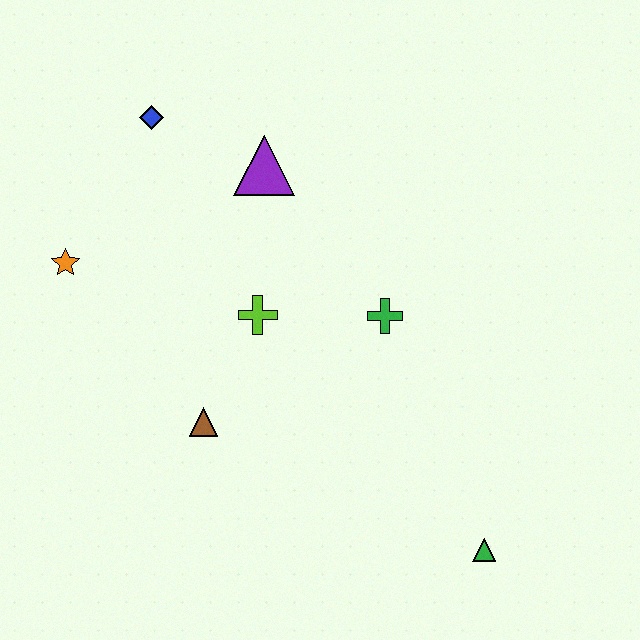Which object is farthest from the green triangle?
The blue diamond is farthest from the green triangle.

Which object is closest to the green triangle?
The green cross is closest to the green triangle.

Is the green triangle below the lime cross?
Yes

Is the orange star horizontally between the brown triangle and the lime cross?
No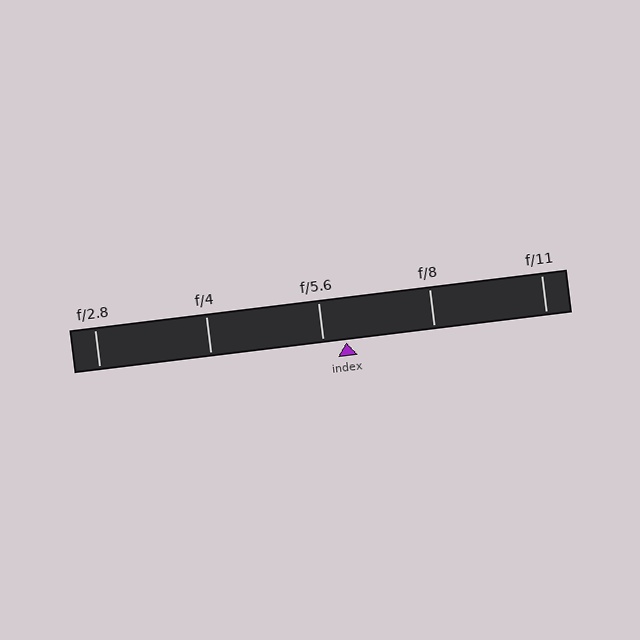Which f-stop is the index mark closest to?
The index mark is closest to f/5.6.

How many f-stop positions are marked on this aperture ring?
There are 5 f-stop positions marked.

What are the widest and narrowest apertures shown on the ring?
The widest aperture shown is f/2.8 and the narrowest is f/11.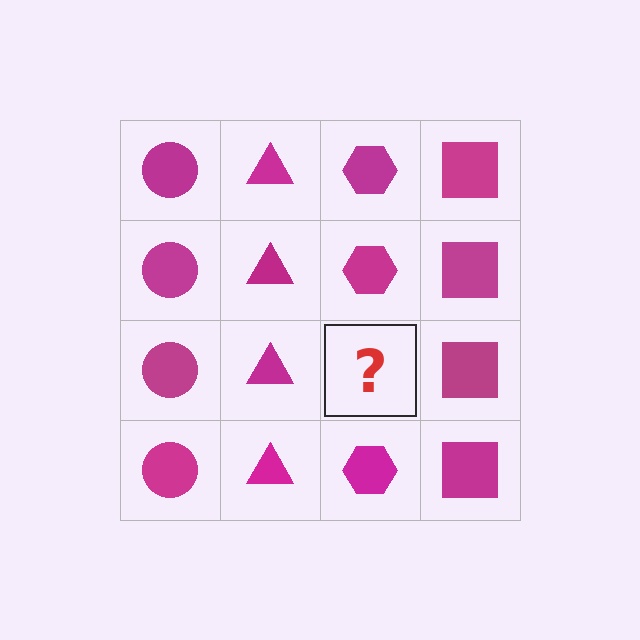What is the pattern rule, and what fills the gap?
The rule is that each column has a consistent shape. The gap should be filled with a magenta hexagon.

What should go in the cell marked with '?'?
The missing cell should contain a magenta hexagon.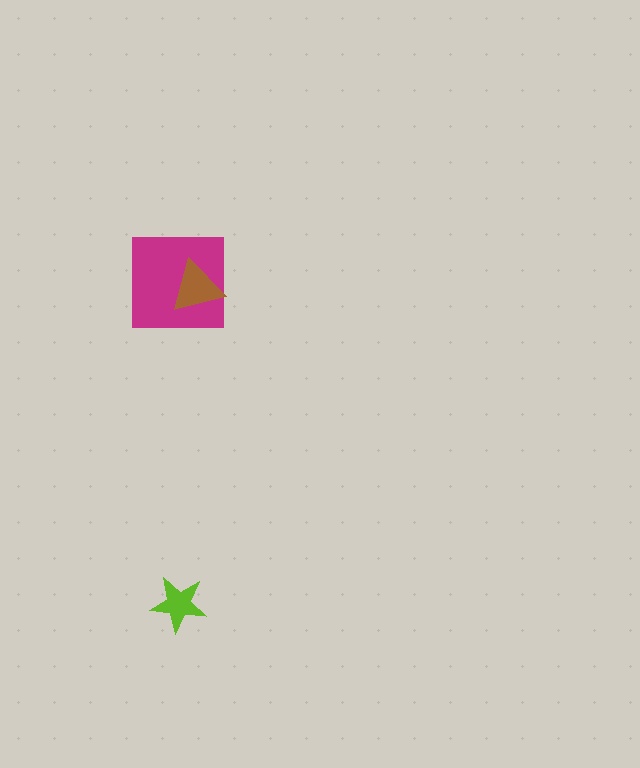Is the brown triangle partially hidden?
No, no other shape covers it.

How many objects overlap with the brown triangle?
1 object overlaps with the brown triangle.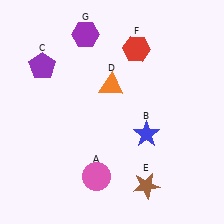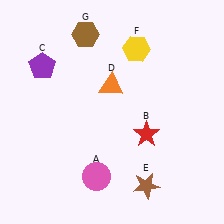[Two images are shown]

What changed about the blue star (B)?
In Image 1, B is blue. In Image 2, it changed to red.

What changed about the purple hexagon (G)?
In Image 1, G is purple. In Image 2, it changed to brown.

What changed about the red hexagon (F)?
In Image 1, F is red. In Image 2, it changed to yellow.